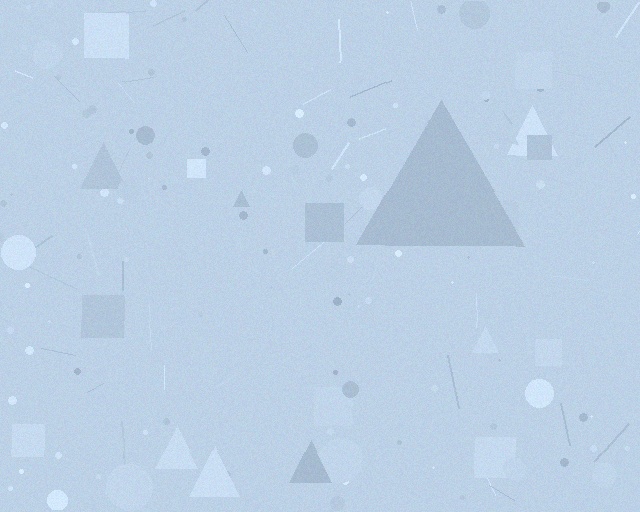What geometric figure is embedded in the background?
A triangle is embedded in the background.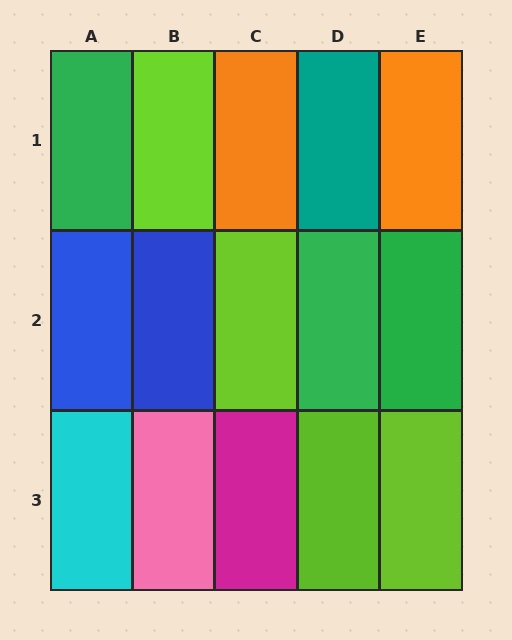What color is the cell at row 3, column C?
Magenta.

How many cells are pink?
1 cell is pink.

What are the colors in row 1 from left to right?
Green, lime, orange, teal, orange.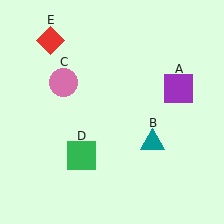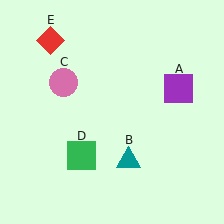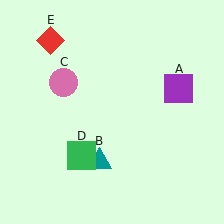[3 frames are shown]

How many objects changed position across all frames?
1 object changed position: teal triangle (object B).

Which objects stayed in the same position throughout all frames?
Purple square (object A) and pink circle (object C) and green square (object D) and red diamond (object E) remained stationary.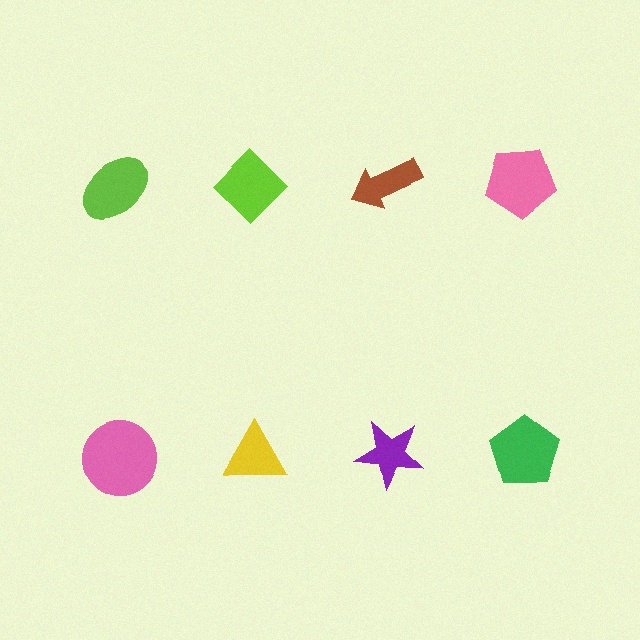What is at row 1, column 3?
A brown arrow.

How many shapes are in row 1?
4 shapes.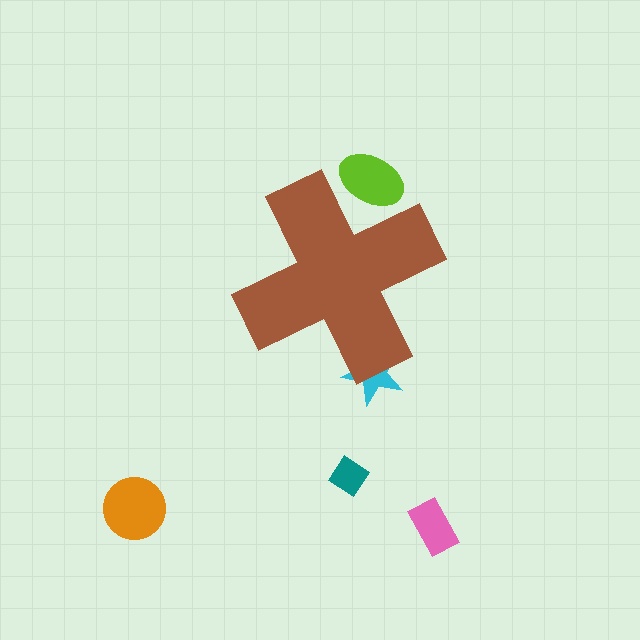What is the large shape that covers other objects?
A brown cross.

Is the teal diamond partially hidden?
No, the teal diamond is fully visible.